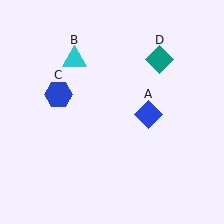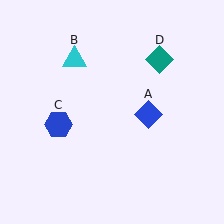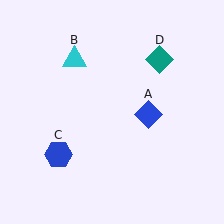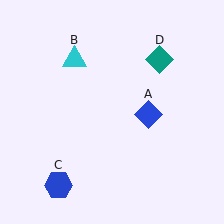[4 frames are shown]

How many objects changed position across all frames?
1 object changed position: blue hexagon (object C).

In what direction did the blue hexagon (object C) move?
The blue hexagon (object C) moved down.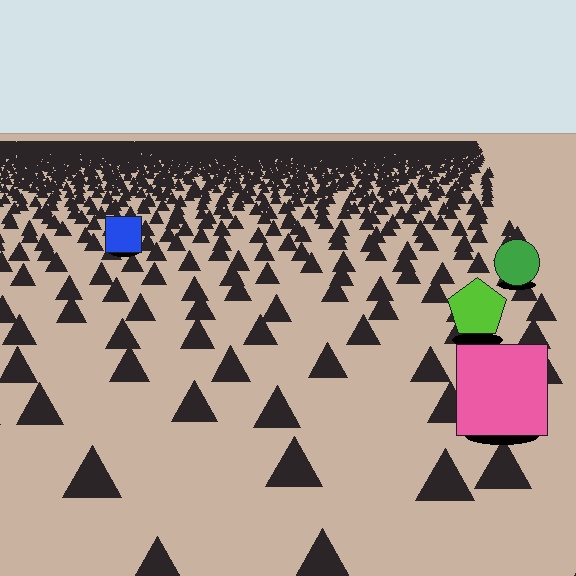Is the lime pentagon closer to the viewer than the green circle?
Yes. The lime pentagon is closer — you can tell from the texture gradient: the ground texture is coarser near it.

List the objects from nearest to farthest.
From nearest to farthest: the pink square, the lime pentagon, the green circle, the blue square.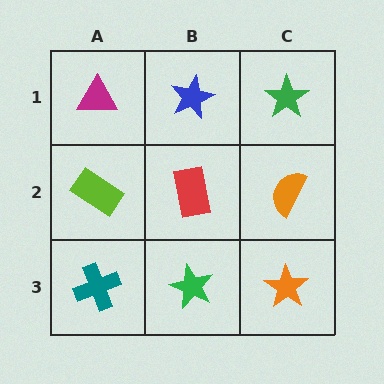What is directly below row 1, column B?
A red rectangle.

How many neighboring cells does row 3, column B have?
3.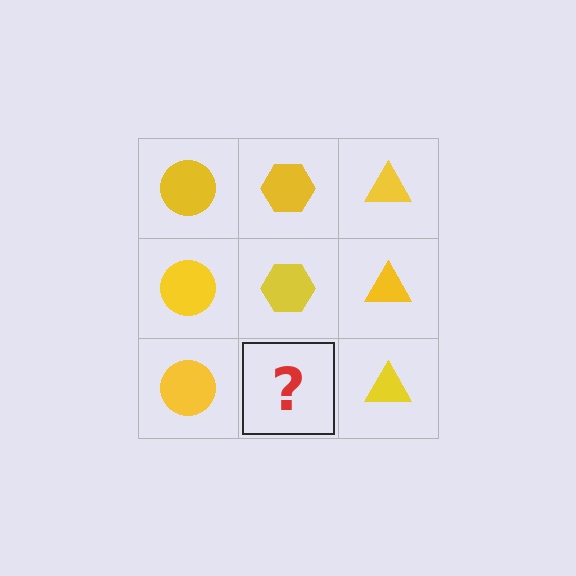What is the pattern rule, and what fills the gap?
The rule is that each column has a consistent shape. The gap should be filled with a yellow hexagon.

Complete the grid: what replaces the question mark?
The question mark should be replaced with a yellow hexagon.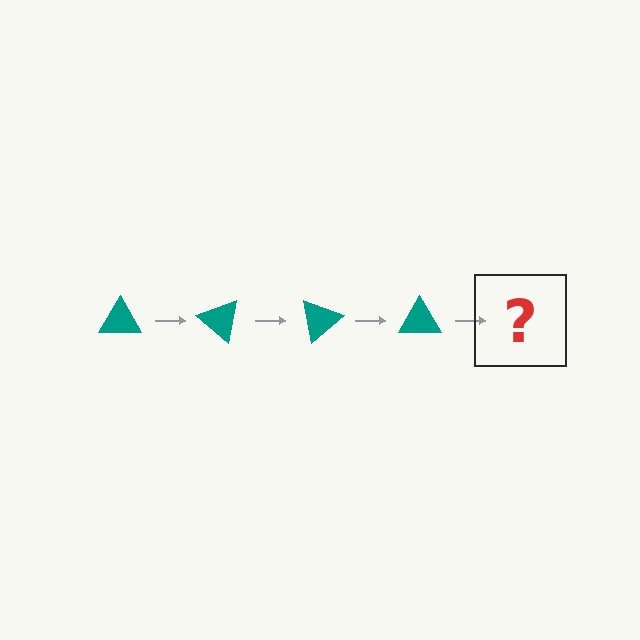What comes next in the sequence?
The next element should be a teal triangle rotated 160 degrees.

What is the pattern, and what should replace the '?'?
The pattern is that the triangle rotates 40 degrees each step. The '?' should be a teal triangle rotated 160 degrees.